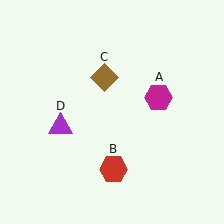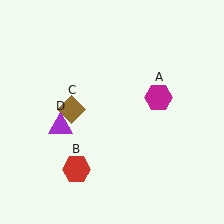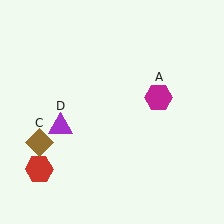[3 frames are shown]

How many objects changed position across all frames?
2 objects changed position: red hexagon (object B), brown diamond (object C).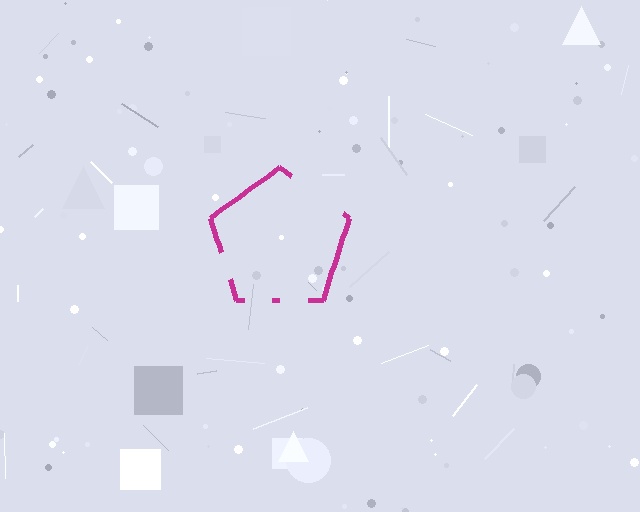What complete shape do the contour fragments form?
The contour fragments form a pentagon.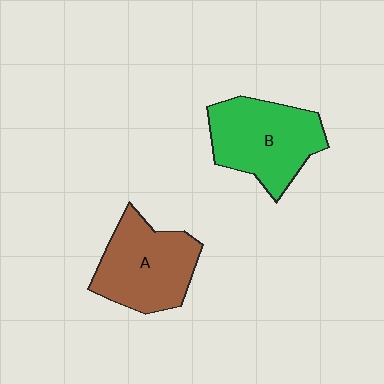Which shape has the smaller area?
Shape A (brown).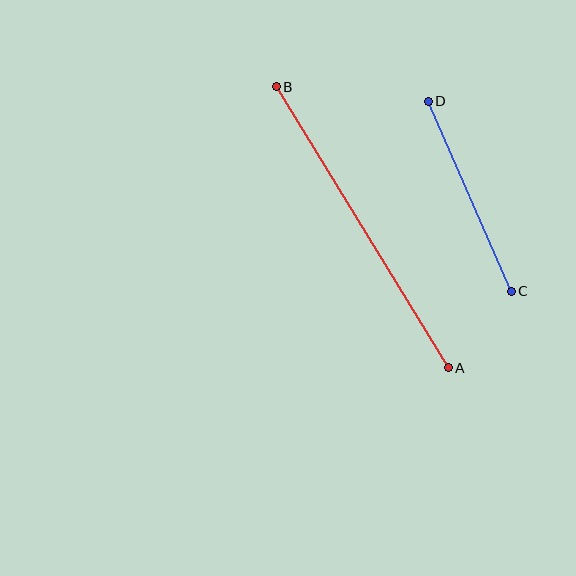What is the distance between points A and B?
The distance is approximately 329 pixels.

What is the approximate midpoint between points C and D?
The midpoint is at approximately (470, 196) pixels.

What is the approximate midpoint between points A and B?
The midpoint is at approximately (362, 227) pixels.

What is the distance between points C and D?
The distance is approximately 207 pixels.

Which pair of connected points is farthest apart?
Points A and B are farthest apart.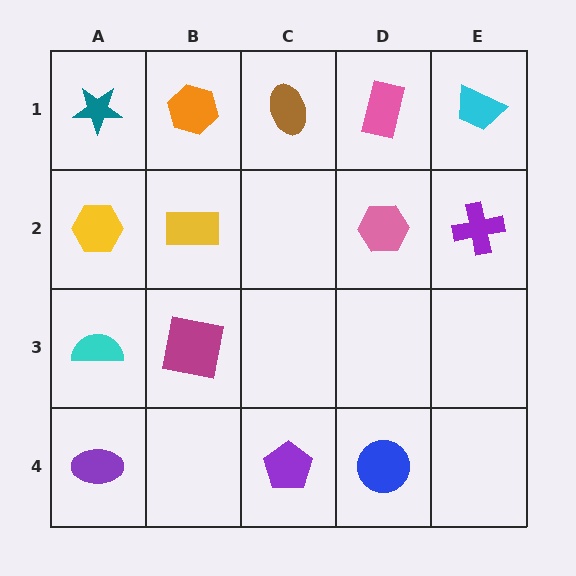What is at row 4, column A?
A purple ellipse.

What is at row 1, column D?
A pink rectangle.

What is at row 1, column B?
An orange hexagon.